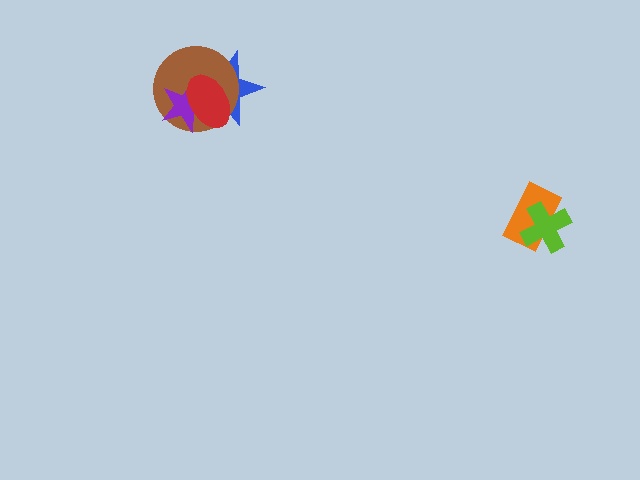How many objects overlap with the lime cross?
1 object overlaps with the lime cross.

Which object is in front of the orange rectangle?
The lime cross is in front of the orange rectangle.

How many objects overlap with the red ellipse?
3 objects overlap with the red ellipse.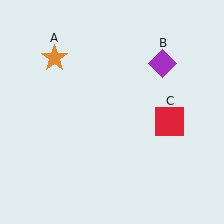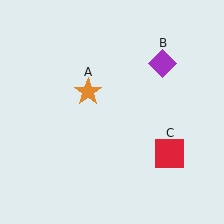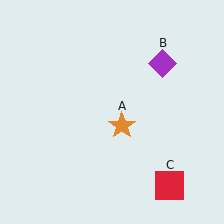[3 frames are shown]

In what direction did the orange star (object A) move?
The orange star (object A) moved down and to the right.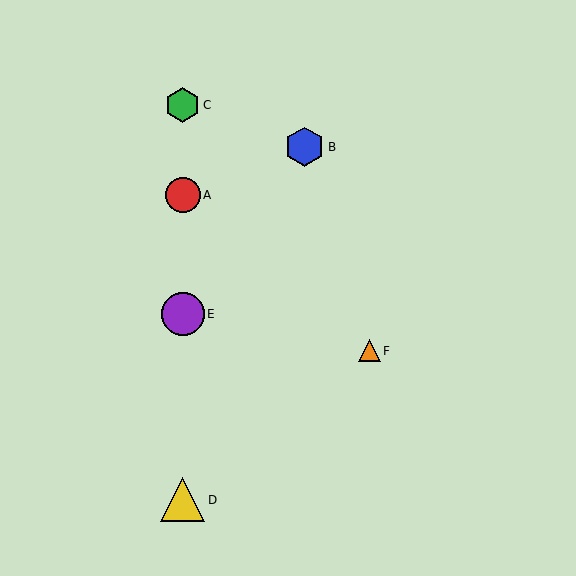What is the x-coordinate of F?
Object F is at x≈370.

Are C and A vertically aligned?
Yes, both are at x≈183.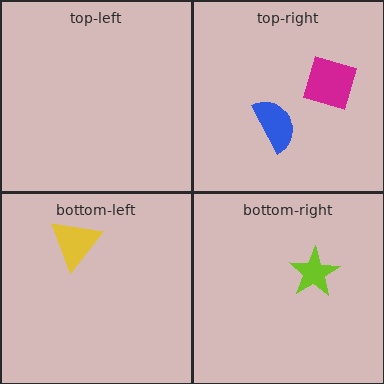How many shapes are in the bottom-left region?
1.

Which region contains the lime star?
The bottom-right region.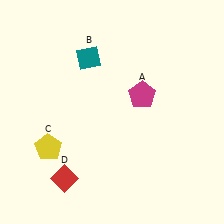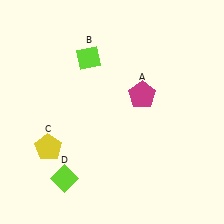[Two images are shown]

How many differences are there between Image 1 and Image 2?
There are 2 differences between the two images.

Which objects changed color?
B changed from teal to lime. D changed from red to lime.